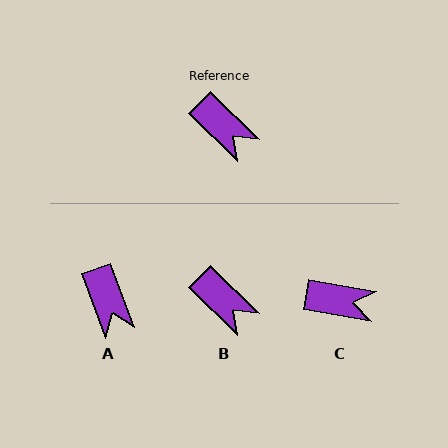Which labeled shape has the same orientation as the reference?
B.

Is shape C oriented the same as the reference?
No, it is off by about 35 degrees.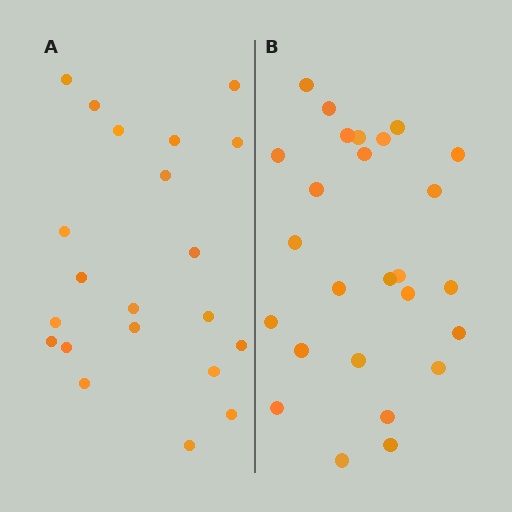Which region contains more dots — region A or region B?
Region B (the right region) has more dots.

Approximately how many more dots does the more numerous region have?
Region B has about 5 more dots than region A.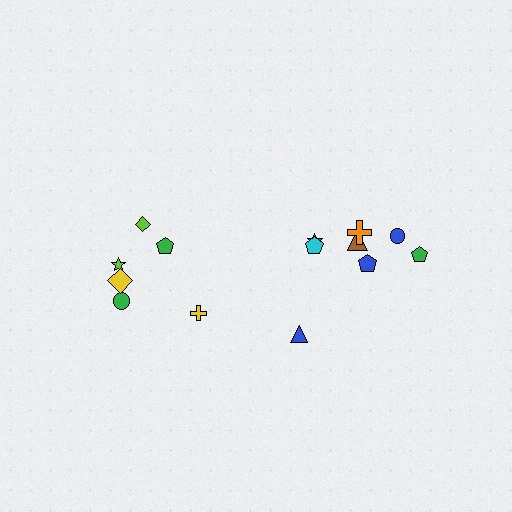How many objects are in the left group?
There are 6 objects.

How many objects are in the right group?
There are 8 objects.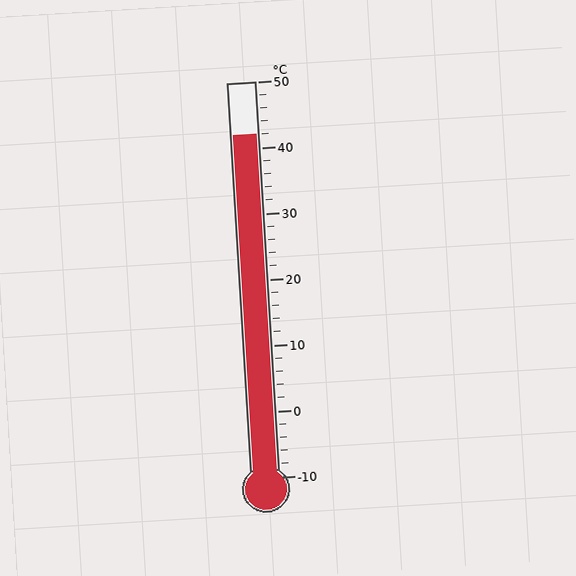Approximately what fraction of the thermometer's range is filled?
The thermometer is filled to approximately 85% of its range.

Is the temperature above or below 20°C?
The temperature is above 20°C.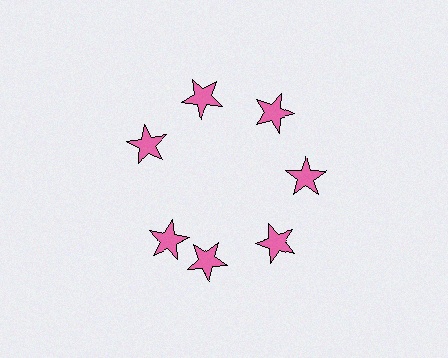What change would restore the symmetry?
The symmetry would be restored by rotating it back into even spacing with its neighbors so that all 7 stars sit at equal angles and equal distance from the center.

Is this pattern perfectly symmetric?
No. The 7 pink stars are arranged in a ring, but one element near the 8 o'clock position is rotated out of alignment along the ring, breaking the 7-fold rotational symmetry.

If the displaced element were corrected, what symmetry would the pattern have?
It would have 7-fold rotational symmetry — the pattern would map onto itself every 51 degrees.